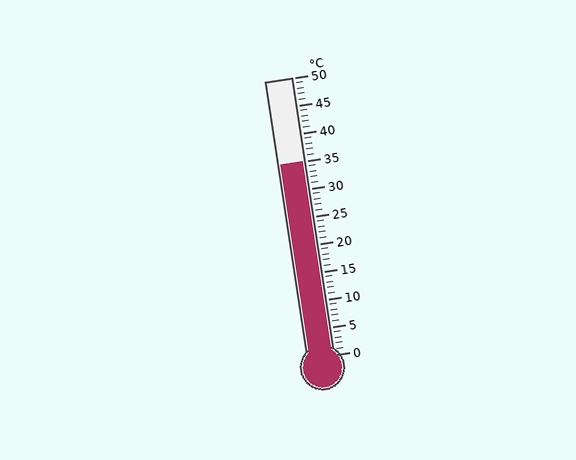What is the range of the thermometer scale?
The thermometer scale ranges from 0°C to 50°C.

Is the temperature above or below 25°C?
The temperature is above 25°C.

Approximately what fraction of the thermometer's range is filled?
The thermometer is filled to approximately 70% of its range.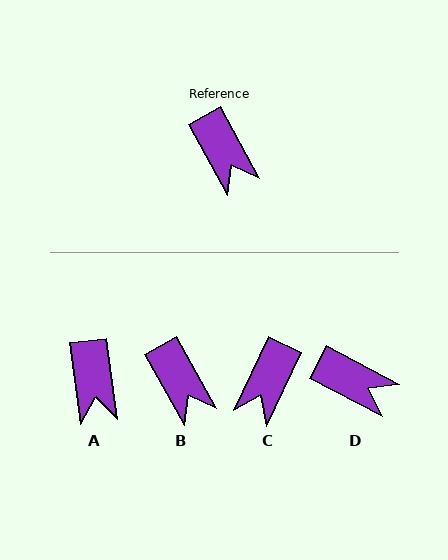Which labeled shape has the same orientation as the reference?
B.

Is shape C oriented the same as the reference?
No, it is off by about 54 degrees.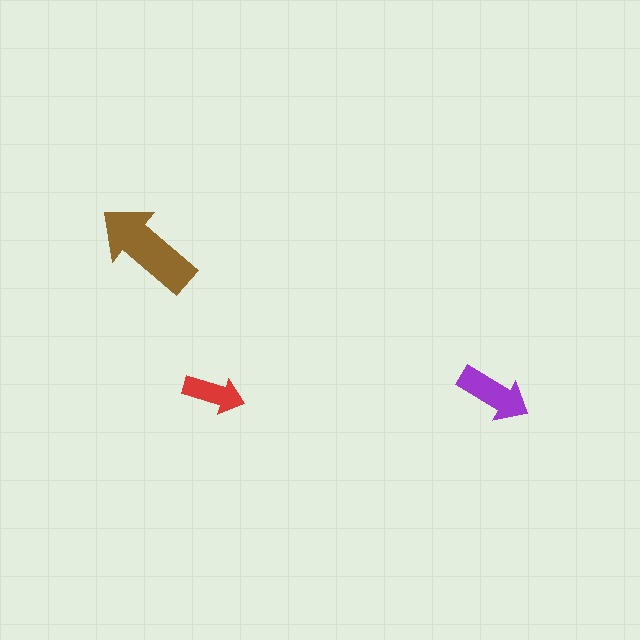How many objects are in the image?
There are 3 objects in the image.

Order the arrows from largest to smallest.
the brown one, the purple one, the red one.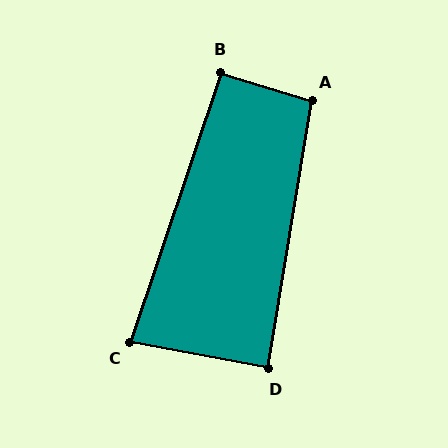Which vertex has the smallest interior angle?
C, at approximately 82 degrees.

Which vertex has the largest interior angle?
A, at approximately 98 degrees.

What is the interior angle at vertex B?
Approximately 92 degrees (approximately right).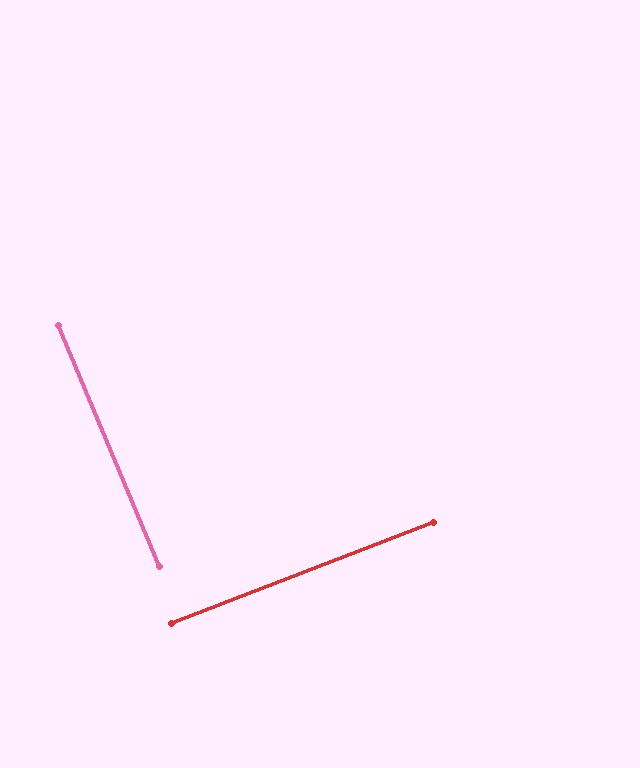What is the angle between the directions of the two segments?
Approximately 88 degrees.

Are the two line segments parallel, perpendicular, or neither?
Perpendicular — they meet at approximately 88°.